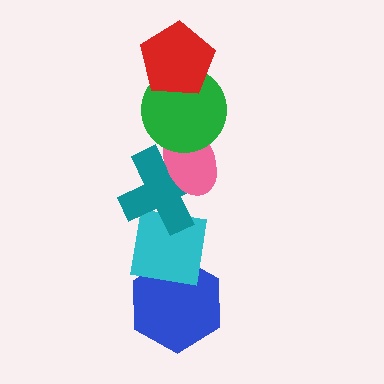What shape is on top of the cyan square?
The teal cross is on top of the cyan square.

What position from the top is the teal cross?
The teal cross is 4th from the top.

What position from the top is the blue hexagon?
The blue hexagon is 6th from the top.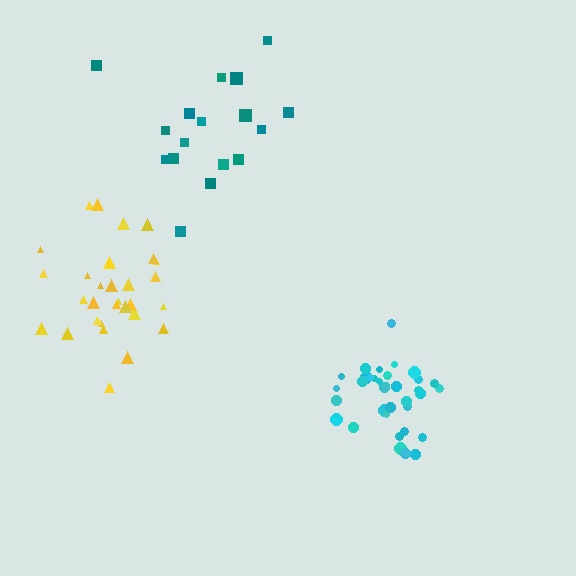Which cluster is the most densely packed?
Cyan.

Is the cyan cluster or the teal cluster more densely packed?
Cyan.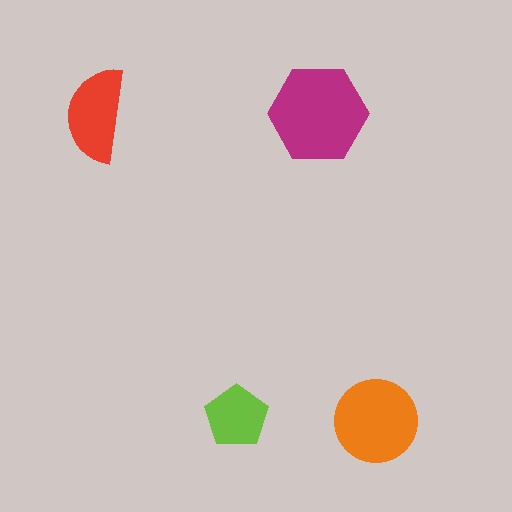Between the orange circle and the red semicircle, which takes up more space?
The orange circle.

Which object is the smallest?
The lime pentagon.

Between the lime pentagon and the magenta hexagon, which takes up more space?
The magenta hexagon.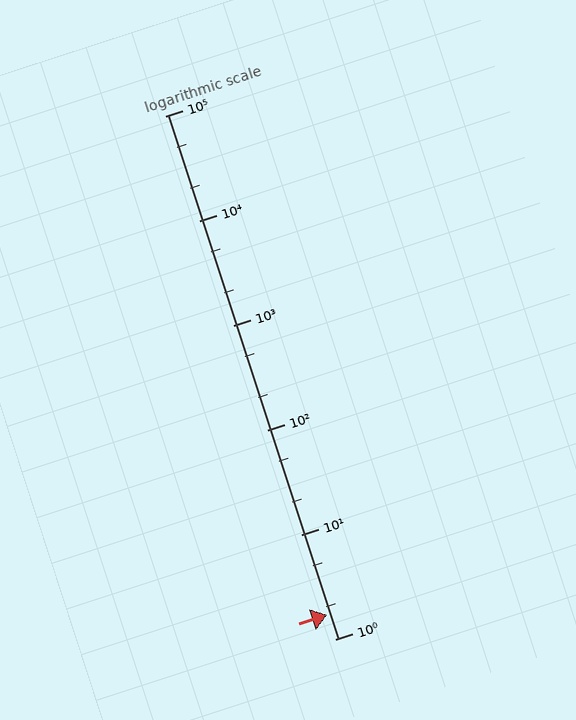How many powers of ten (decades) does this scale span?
The scale spans 5 decades, from 1 to 100000.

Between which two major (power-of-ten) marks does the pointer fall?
The pointer is between 1 and 10.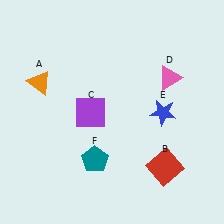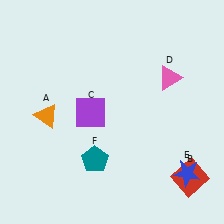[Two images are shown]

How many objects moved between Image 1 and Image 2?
3 objects moved between the two images.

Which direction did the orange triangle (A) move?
The orange triangle (A) moved down.